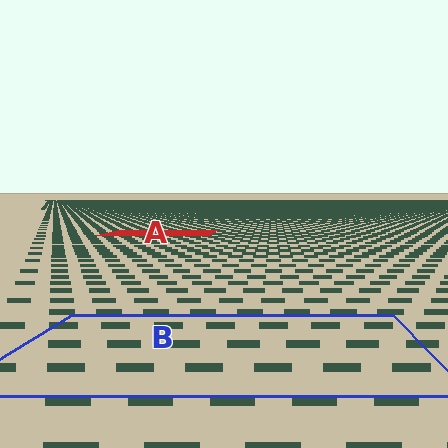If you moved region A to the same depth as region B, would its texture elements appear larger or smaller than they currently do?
They would appear larger. At a closer depth, the same texture elements are projected at a bigger on-screen size.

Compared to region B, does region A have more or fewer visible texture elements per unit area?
Region A has more texture elements per unit area — they are packed more densely because it is farther away.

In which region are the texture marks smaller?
The texture marks are smaller in region A, because it is farther away.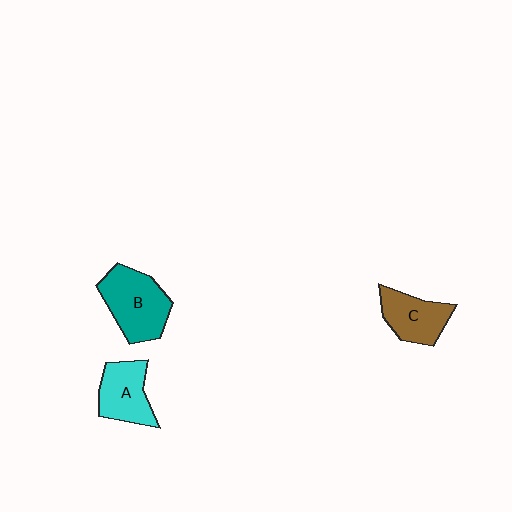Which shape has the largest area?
Shape B (teal).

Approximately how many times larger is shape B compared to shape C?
Approximately 1.3 times.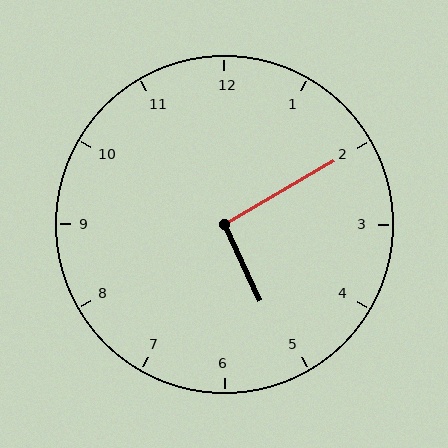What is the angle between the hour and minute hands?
Approximately 95 degrees.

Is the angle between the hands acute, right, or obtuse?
It is right.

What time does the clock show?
5:10.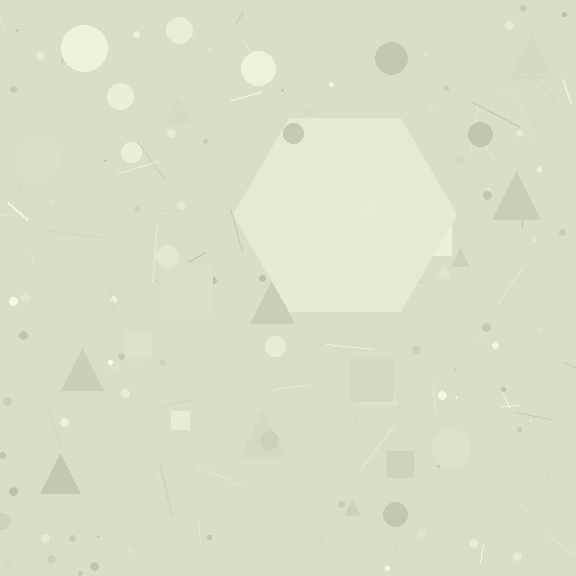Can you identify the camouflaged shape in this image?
The camouflaged shape is a hexagon.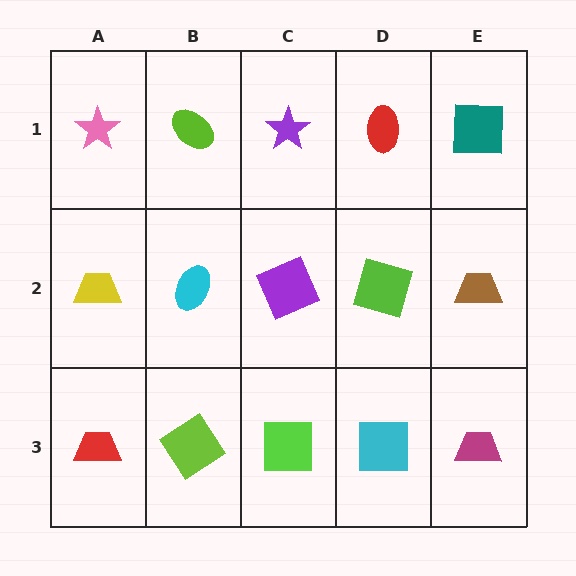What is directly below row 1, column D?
A lime square.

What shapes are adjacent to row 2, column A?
A pink star (row 1, column A), a red trapezoid (row 3, column A), a cyan ellipse (row 2, column B).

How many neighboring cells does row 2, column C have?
4.